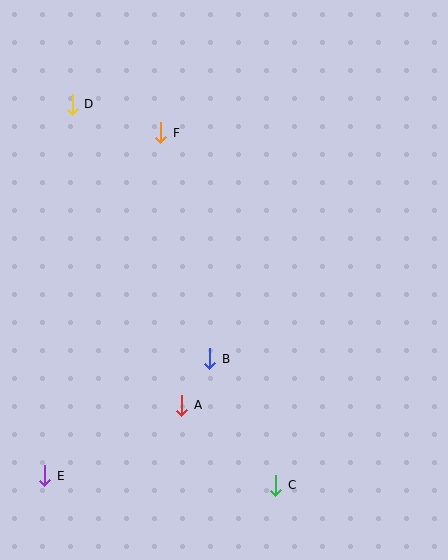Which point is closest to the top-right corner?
Point F is closest to the top-right corner.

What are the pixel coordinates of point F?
Point F is at (161, 133).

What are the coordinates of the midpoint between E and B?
The midpoint between E and B is at (127, 417).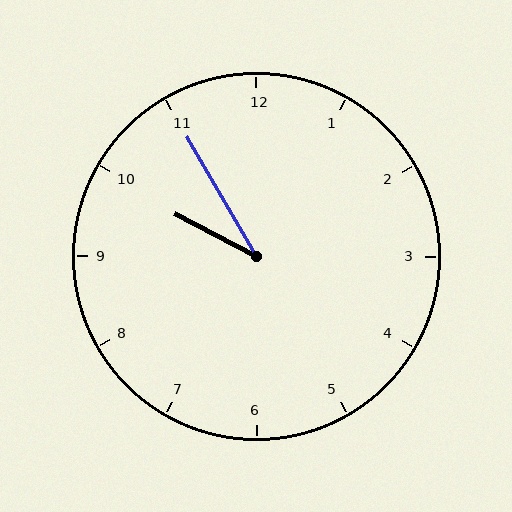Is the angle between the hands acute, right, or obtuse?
It is acute.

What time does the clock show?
9:55.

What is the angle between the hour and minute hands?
Approximately 32 degrees.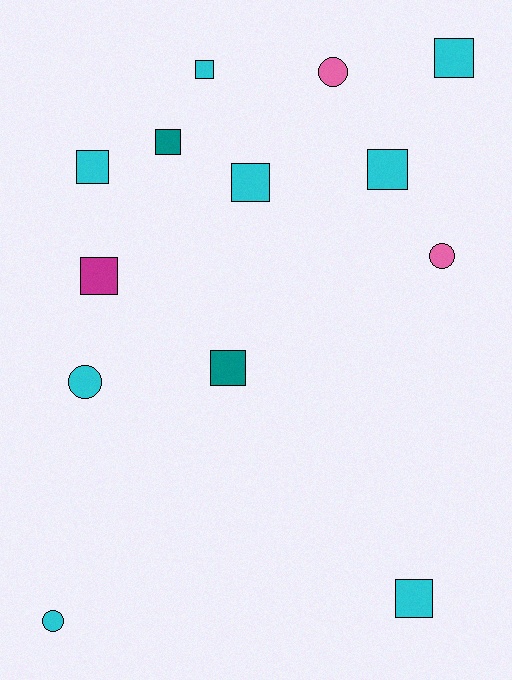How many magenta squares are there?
There is 1 magenta square.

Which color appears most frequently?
Cyan, with 8 objects.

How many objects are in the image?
There are 13 objects.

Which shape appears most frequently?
Square, with 9 objects.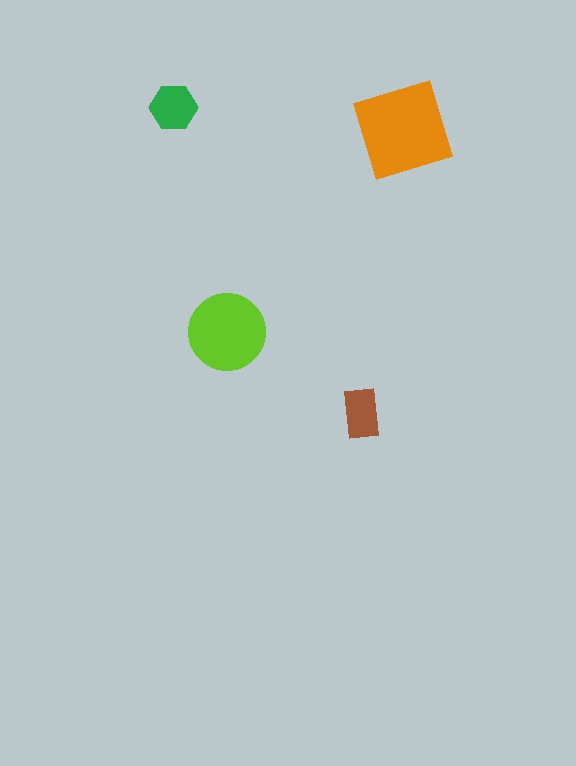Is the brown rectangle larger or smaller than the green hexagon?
Smaller.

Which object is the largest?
The orange square.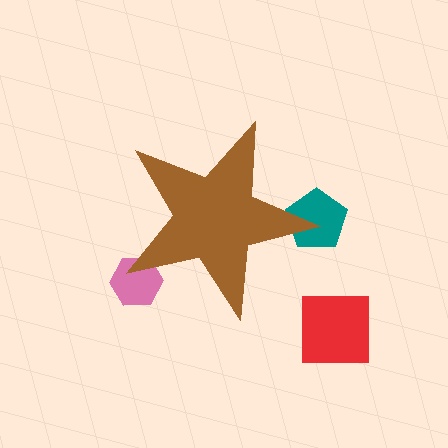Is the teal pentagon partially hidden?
Yes, the teal pentagon is partially hidden behind the brown star.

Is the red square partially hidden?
No, the red square is fully visible.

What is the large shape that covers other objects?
A brown star.